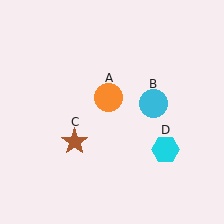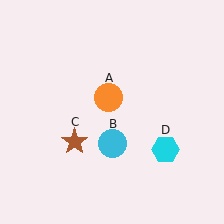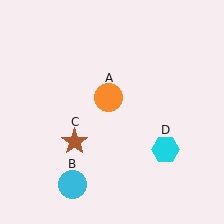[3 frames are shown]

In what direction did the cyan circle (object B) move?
The cyan circle (object B) moved down and to the left.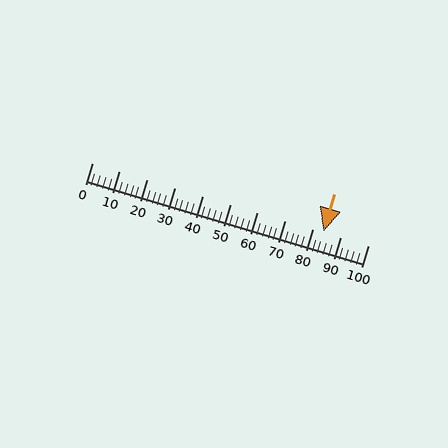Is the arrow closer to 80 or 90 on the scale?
The arrow is closer to 80.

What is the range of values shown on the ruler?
The ruler shows values from 0 to 100.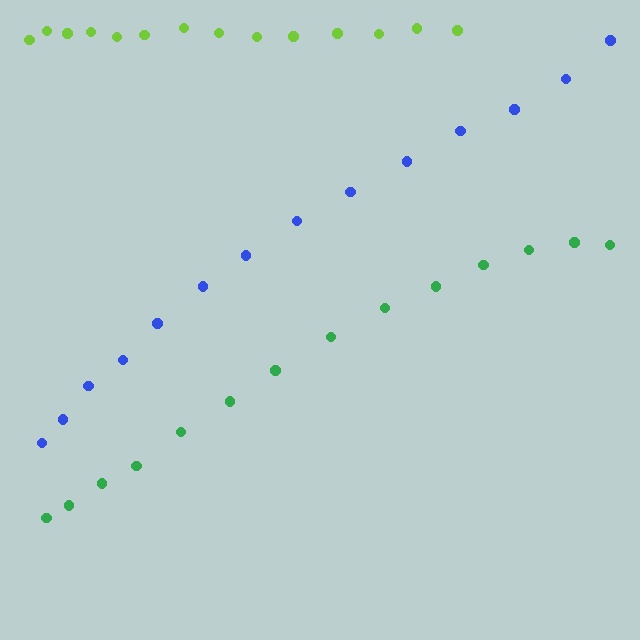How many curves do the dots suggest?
There are 3 distinct paths.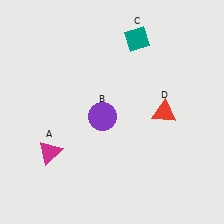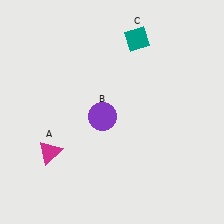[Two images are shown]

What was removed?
The red triangle (D) was removed in Image 2.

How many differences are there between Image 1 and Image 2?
There is 1 difference between the two images.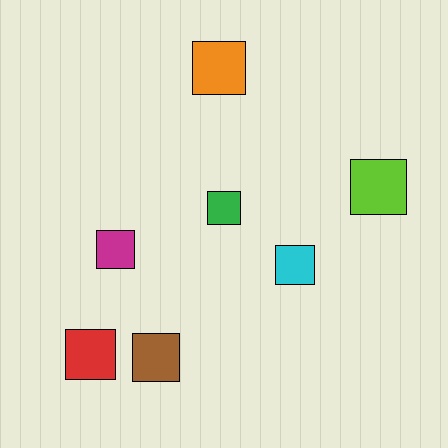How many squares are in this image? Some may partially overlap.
There are 7 squares.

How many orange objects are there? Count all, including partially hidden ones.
There is 1 orange object.